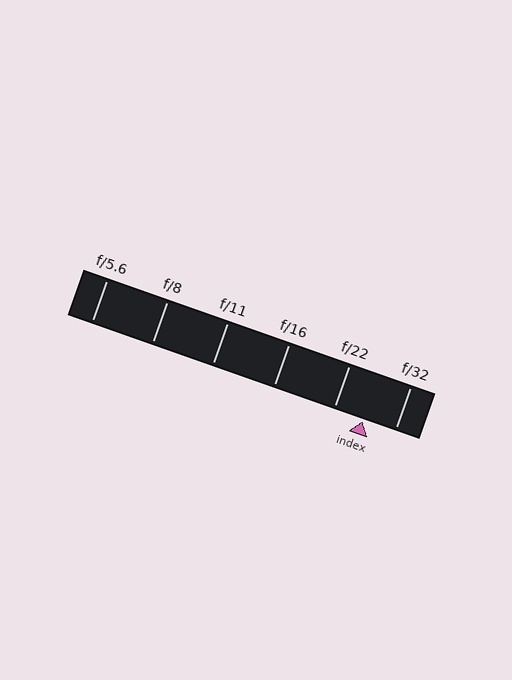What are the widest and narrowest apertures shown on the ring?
The widest aperture shown is f/5.6 and the narrowest is f/32.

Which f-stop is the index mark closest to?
The index mark is closest to f/22.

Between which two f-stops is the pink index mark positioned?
The index mark is between f/22 and f/32.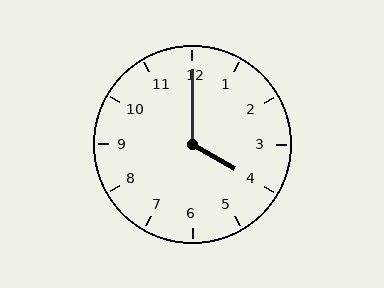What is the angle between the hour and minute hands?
Approximately 120 degrees.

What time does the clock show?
4:00.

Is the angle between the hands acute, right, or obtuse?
It is obtuse.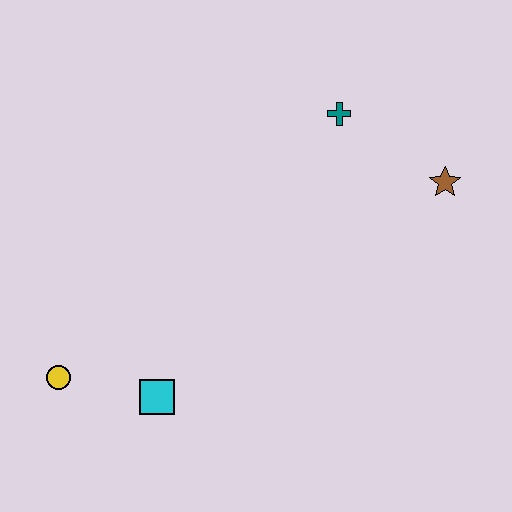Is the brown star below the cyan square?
No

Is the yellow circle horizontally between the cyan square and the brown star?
No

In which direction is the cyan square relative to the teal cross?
The cyan square is below the teal cross.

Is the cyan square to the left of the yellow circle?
No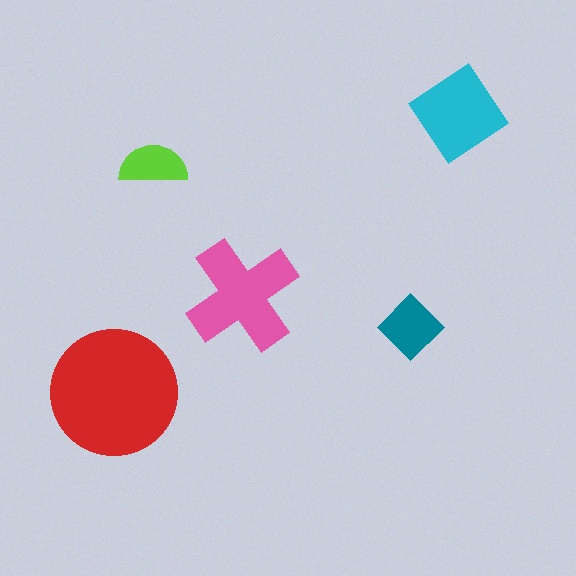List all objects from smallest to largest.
The lime semicircle, the teal diamond, the cyan diamond, the pink cross, the red circle.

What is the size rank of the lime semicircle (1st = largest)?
5th.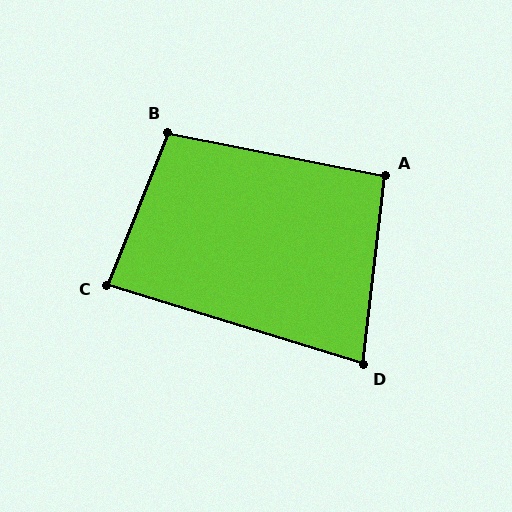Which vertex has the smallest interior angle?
D, at approximately 80 degrees.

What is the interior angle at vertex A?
Approximately 95 degrees (approximately right).